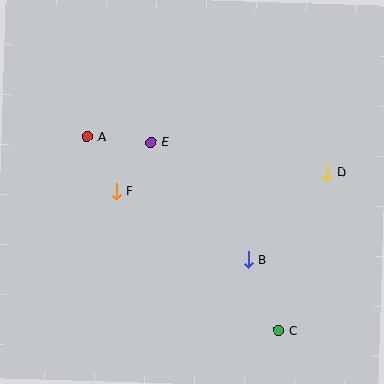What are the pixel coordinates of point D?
Point D is at (327, 172).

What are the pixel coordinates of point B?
Point B is at (248, 259).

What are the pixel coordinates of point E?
Point E is at (151, 142).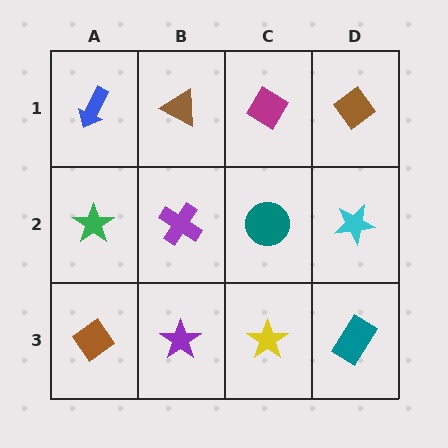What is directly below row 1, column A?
A green star.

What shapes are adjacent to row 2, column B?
A brown triangle (row 1, column B), a purple star (row 3, column B), a green star (row 2, column A), a teal circle (row 2, column C).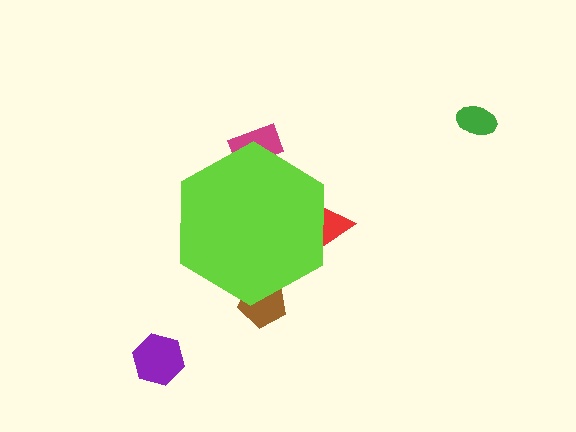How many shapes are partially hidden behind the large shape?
3 shapes are partially hidden.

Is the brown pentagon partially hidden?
Yes, the brown pentagon is partially hidden behind the lime hexagon.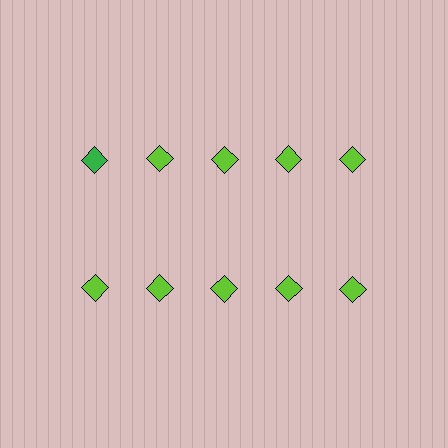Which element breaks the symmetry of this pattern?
The green diamond in the top row, leftmost column breaks the symmetry. All other shapes are lime diamonds.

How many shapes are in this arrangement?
There are 10 shapes arranged in a grid pattern.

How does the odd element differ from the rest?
It has a different color: green instead of lime.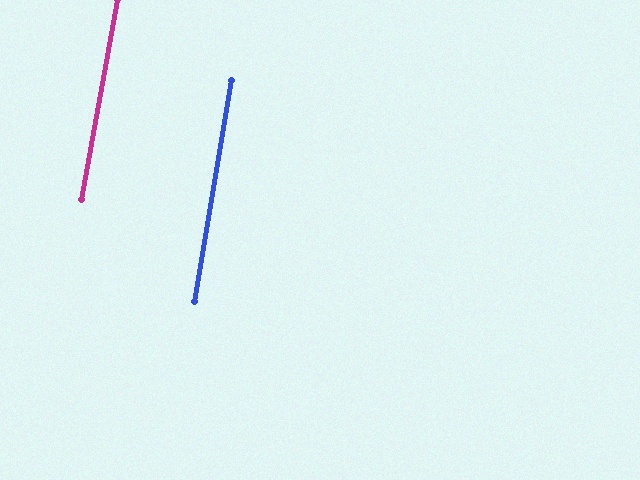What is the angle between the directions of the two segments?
Approximately 1 degree.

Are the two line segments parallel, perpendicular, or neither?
Parallel — their directions differ by only 0.6°.